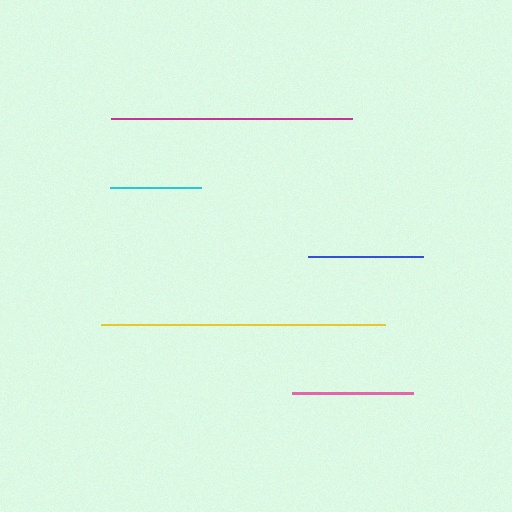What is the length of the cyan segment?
The cyan segment is approximately 91 pixels long.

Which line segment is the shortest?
The cyan line is the shortest at approximately 91 pixels.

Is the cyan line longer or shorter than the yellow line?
The yellow line is longer than the cyan line.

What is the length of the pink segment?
The pink segment is approximately 121 pixels long.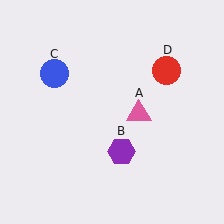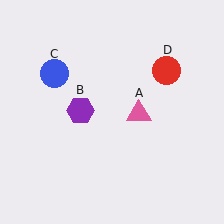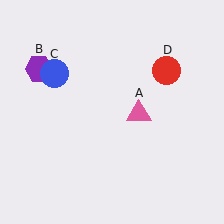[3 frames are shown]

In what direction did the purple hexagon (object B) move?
The purple hexagon (object B) moved up and to the left.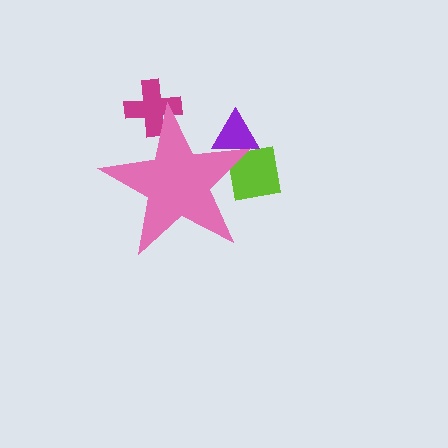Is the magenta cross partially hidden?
Yes, the magenta cross is partially hidden behind the pink star.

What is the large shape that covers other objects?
A pink star.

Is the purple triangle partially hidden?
Yes, the purple triangle is partially hidden behind the pink star.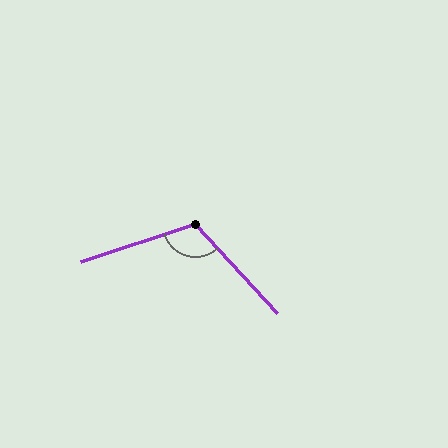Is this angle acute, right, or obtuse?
It is obtuse.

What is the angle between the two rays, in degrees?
Approximately 115 degrees.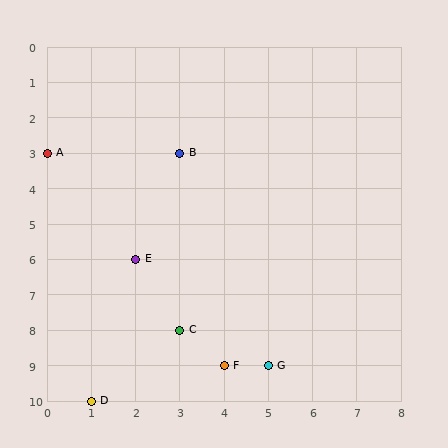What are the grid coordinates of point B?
Point B is at grid coordinates (3, 3).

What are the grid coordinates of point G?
Point G is at grid coordinates (5, 9).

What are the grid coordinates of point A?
Point A is at grid coordinates (0, 3).